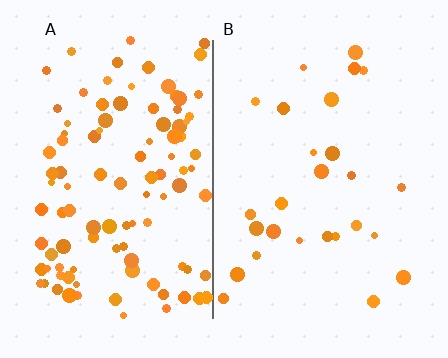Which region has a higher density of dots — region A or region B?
A (the left).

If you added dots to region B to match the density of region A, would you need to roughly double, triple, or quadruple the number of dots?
Approximately quadruple.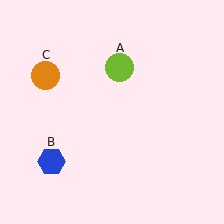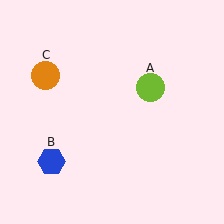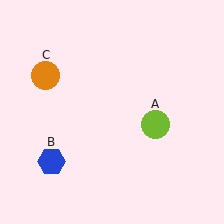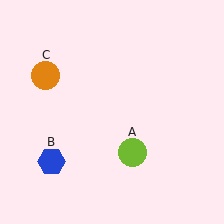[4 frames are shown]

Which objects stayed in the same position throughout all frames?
Blue hexagon (object B) and orange circle (object C) remained stationary.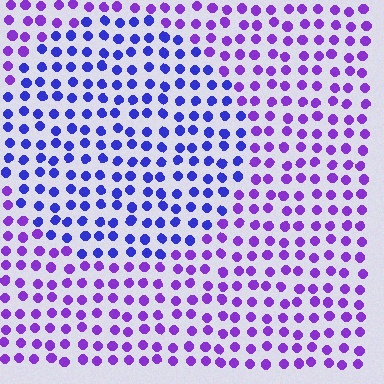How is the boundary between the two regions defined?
The boundary is defined purely by a slight shift in hue (about 34 degrees). Spacing, size, and orientation are identical on both sides.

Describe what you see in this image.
The image is filled with small purple elements in a uniform arrangement. A circle-shaped region is visible where the elements are tinted to a slightly different hue, forming a subtle color boundary.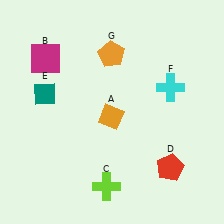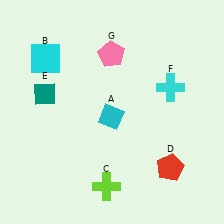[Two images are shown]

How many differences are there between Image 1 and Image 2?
There are 3 differences between the two images.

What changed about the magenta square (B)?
In Image 1, B is magenta. In Image 2, it changed to cyan.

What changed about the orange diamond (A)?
In Image 1, A is orange. In Image 2, it changed to cyan.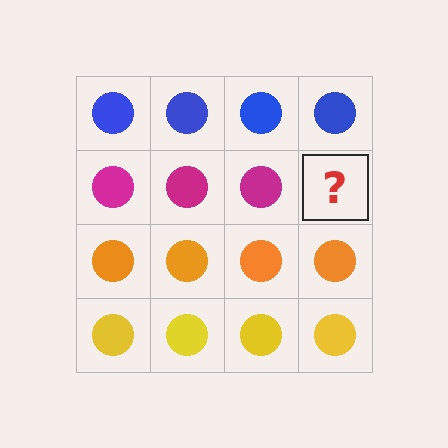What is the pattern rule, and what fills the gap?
The rule is that each row has a consistent color. The gap should be filled with a magenta circle.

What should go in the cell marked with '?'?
The missing cell should contain a magenta circle.